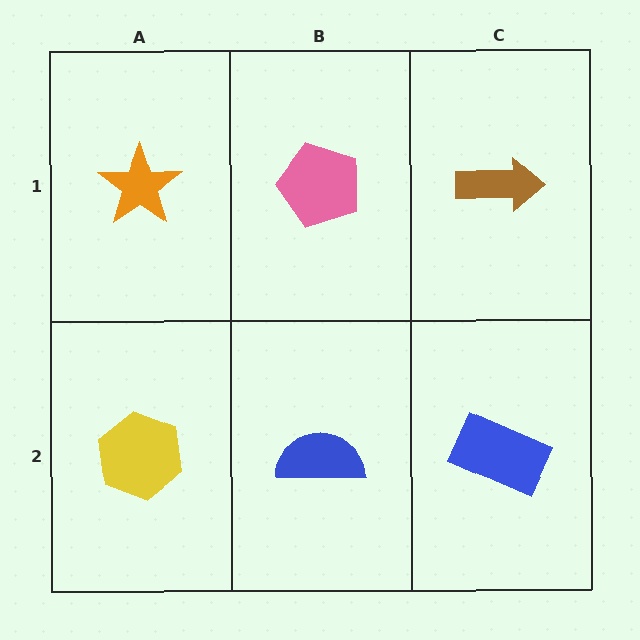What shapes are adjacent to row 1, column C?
A blue rectangle (row 2, column C), a pink pentagon (row 1, column B).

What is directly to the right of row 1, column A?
A pink pentagon.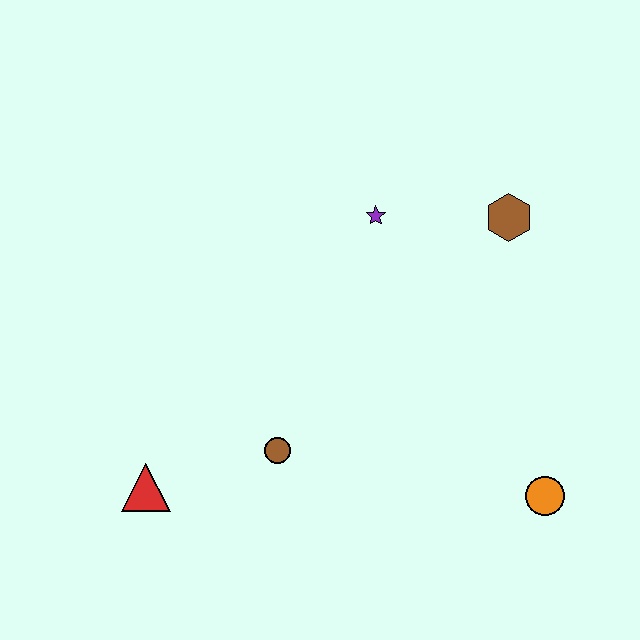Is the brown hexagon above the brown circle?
Yes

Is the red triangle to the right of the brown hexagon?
No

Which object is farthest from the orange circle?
The red triangle is farthest from the orange circle.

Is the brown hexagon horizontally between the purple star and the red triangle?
No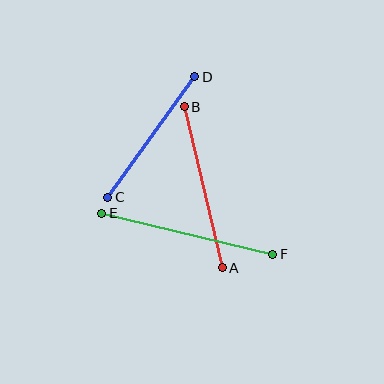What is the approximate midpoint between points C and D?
The midpoint is at approximately (151, 137) pixels.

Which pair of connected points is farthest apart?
Points E and F are farthest apart.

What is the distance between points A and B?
The distance is approximately 165 pixels.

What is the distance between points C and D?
The distance is approximately 149 pixels.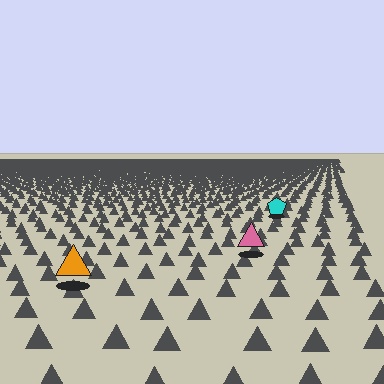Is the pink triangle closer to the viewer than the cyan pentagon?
Yes. The pink triangle is closer — you can tell from the texture gradient: the ground texture is coarser near it.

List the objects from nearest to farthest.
From nearest to farthest: the orange triangle, the pink triangle, the cyan pentagon.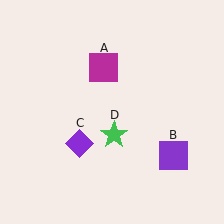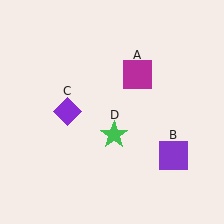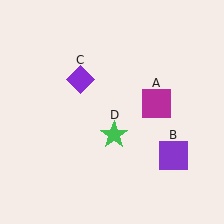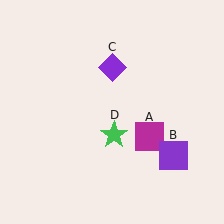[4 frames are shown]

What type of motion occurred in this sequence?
The magenta square (object A), purple diamond (object C) rotated clockwise around the center of the scene.